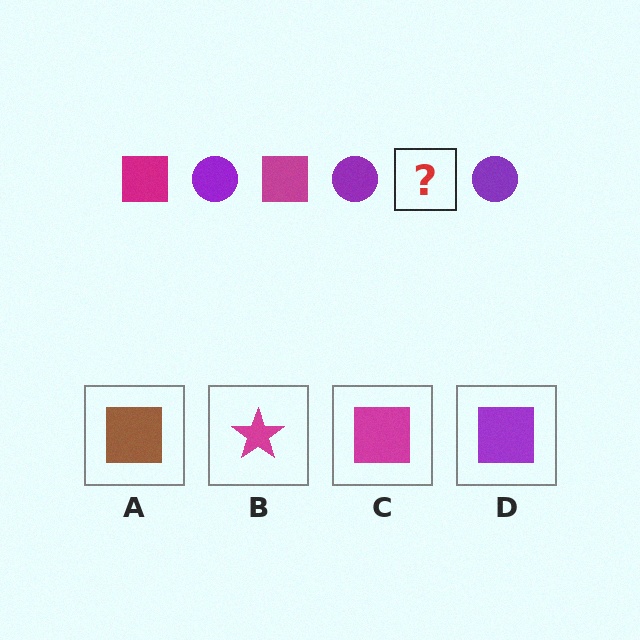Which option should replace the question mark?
Option C.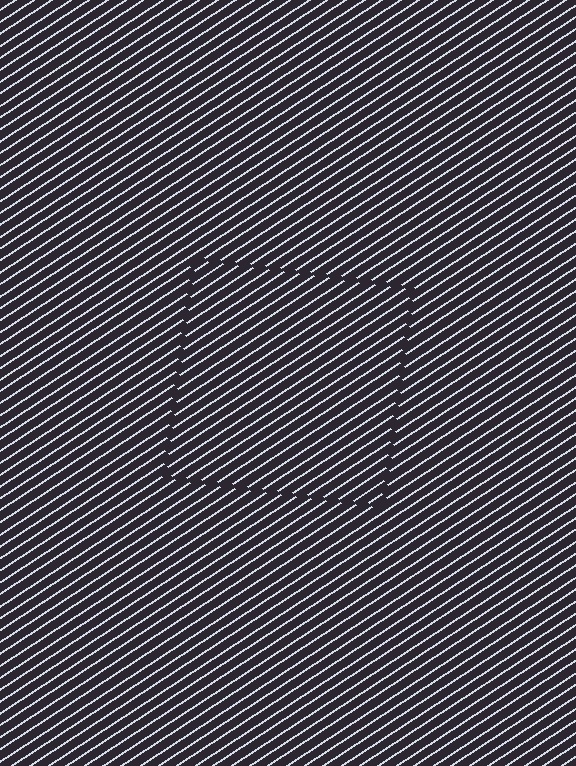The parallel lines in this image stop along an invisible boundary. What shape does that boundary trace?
An illusory square. The interior of the shape contains the same grating, shifted by half a period — the contour is defined by the phase discontinuity where line-ends from the inner and outer gratings abut.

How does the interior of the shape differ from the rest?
The interior of the shape contains the same grating, shifted by half a period — the contour is defined by the phase discontinuity where line-ends from the inner and outer gratings abut.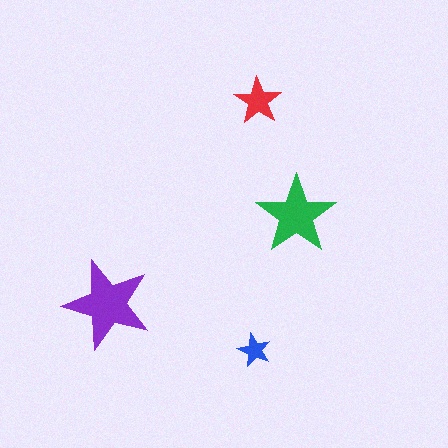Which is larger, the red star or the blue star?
The red one.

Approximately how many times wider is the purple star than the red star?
About 2 times wider.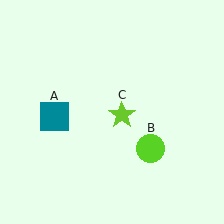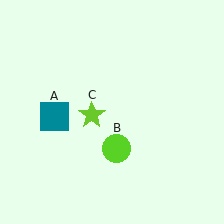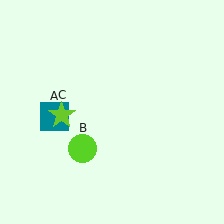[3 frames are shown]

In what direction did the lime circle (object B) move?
The lime circle (object B) moved left.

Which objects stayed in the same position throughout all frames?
Teal square (object A) remained stationary.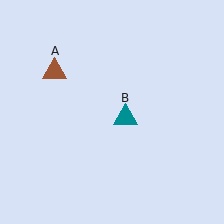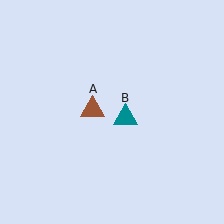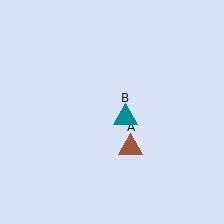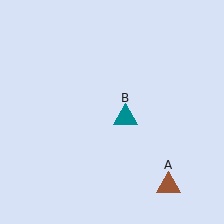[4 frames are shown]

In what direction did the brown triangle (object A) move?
The brown triangle (object A) moved down and to the right.